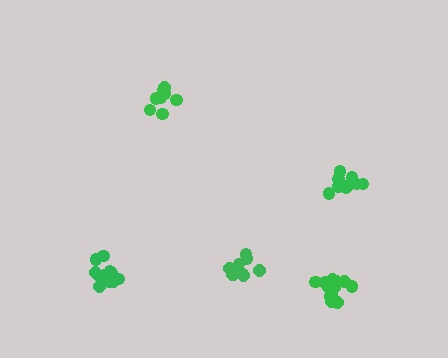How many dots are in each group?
Group 1: 13 dots, Group 2: 10 dots, Group 3: 8 dots, Group 4: 10 dots, Group 5: 12 dots (53 total).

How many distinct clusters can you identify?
There are 5 distinct clusters.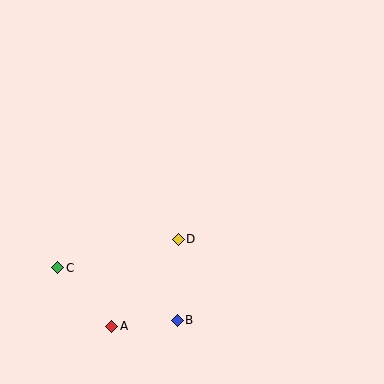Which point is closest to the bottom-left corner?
Point A is closest to the bottom-left corner.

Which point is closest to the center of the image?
Point D at (179, 239) is closest to the center.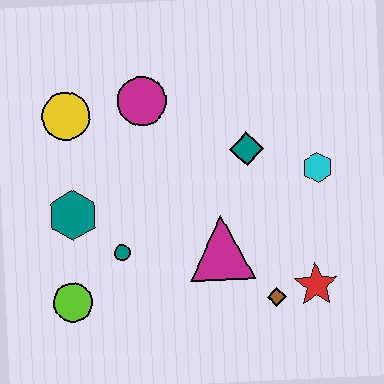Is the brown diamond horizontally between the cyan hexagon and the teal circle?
Yes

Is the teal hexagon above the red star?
Yes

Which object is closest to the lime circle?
The teal circle is closest to the lime circle.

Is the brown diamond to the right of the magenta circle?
Yes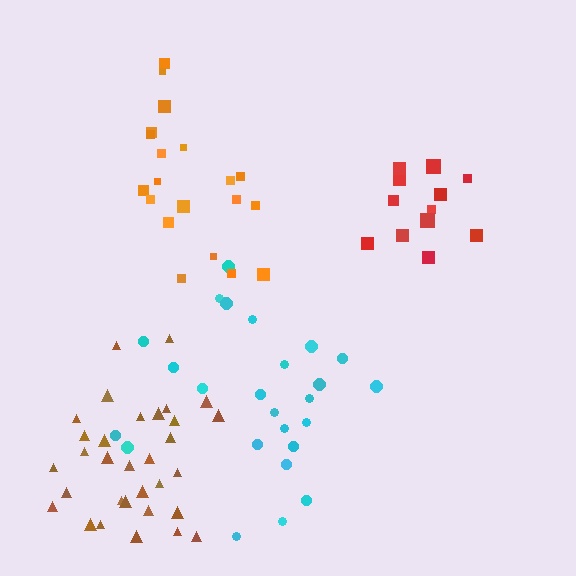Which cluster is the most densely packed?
Brown.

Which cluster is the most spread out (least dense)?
Cyan.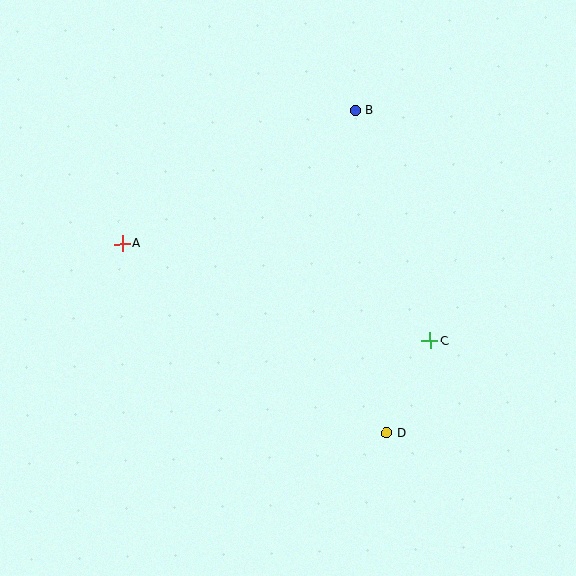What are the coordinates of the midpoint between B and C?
The midpoint between B and C is at (393, 225).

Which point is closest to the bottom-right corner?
Point D is closest to the bottom-right corner.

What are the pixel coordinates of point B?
Point B is at (356, 110).